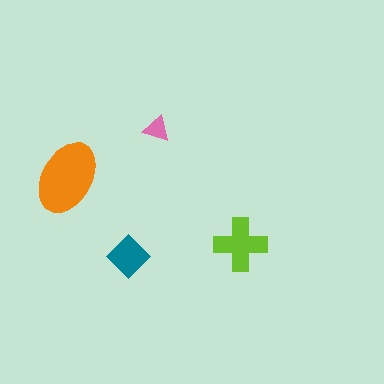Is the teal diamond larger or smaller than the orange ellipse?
Smaller.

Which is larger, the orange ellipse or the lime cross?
The orange ellipse.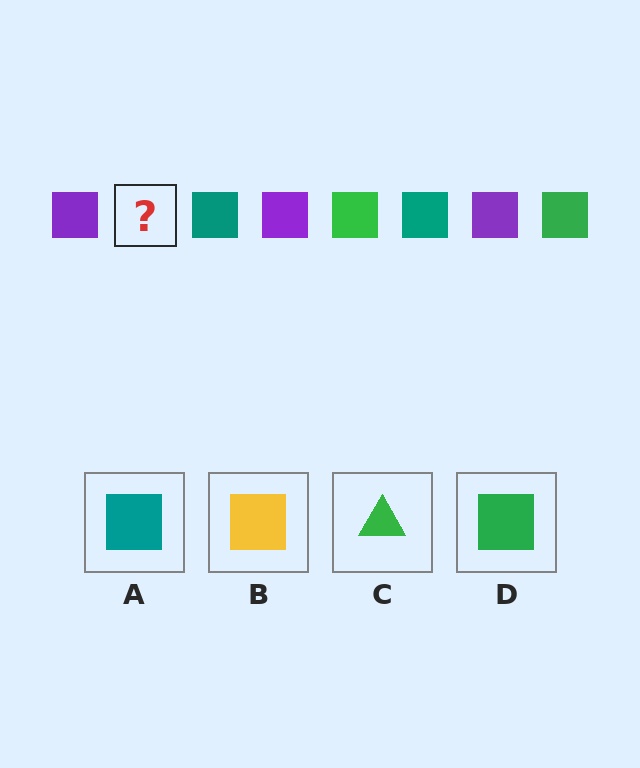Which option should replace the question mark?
Option D.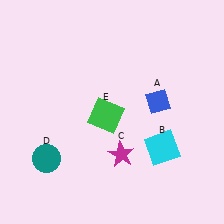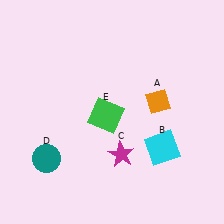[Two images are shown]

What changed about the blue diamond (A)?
In Image 1, A is blue. In Image 2, it changed to orange.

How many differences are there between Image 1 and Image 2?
There is 1 difference between the two images.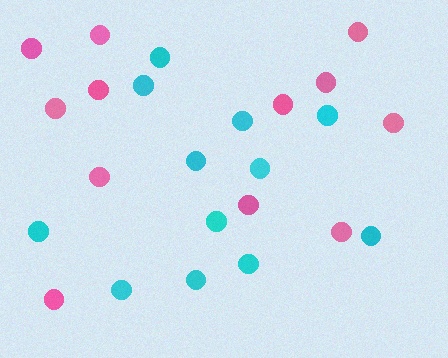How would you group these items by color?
There are 2 groups: one group of pink circles (12) and one group of cyan circles (12).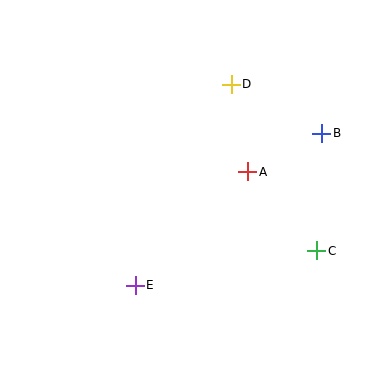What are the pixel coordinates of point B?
Point B is at (322, 133).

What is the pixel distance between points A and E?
The distance between A and E is 159 pixels.